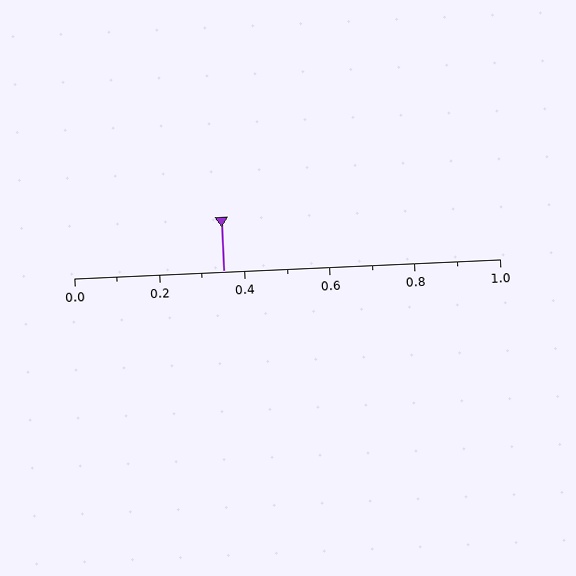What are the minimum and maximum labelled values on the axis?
The axis runs from 0.0 to 1.0.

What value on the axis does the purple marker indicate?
The marker indicates approximately 0.35.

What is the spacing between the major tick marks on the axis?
The major ticks are spaced 0.2 apart.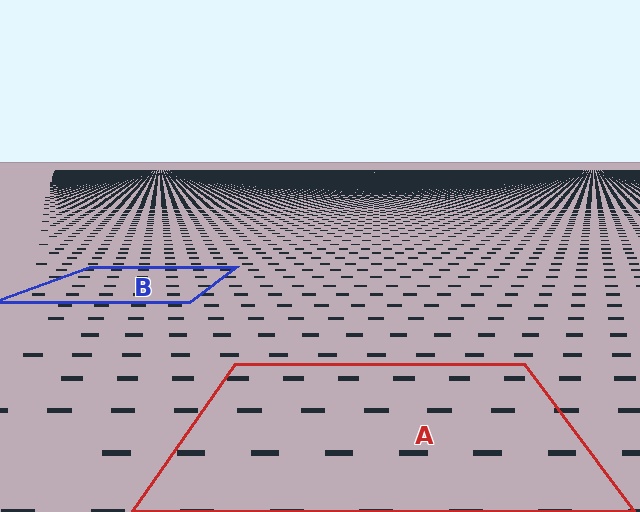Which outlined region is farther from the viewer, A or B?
Region B is farther from the viewer — the texture elements inside it appear smaller and more densely packed.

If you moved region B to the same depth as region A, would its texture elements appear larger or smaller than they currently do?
They would appear larger. At a closer depth, the same texture elements are projected at a bigger on-screen size.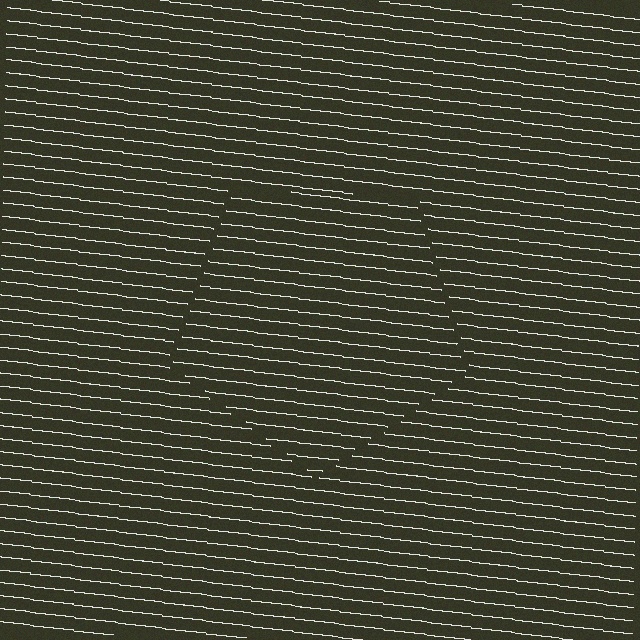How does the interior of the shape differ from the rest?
The interior of the shape contains the same grating, shifted by half a period — the contour is defined by the phase discontinuity where line-ends from the inner and outer gratings abut.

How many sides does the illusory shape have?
5 sides — the line-ends trace a pentagon.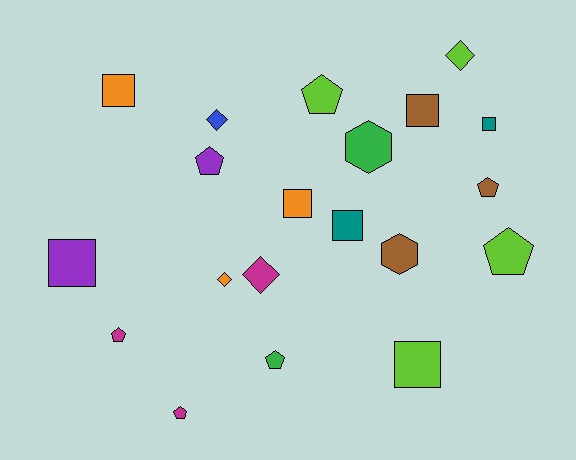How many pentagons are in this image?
There are 7 pentagons.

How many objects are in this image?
There are 20 objects.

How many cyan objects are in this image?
There are no cyan objects.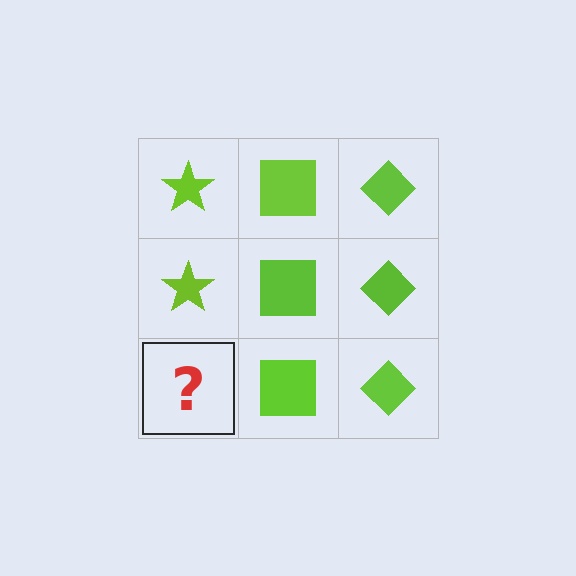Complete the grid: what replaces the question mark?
The question mark should be replaced with a lime star.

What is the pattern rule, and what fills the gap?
The rule is that each column has a consistent shape. The gap should be filled with a lime star.